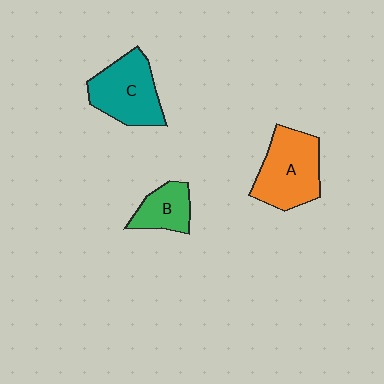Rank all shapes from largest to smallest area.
From largest to smallest: A (orange), C (teal), B (green).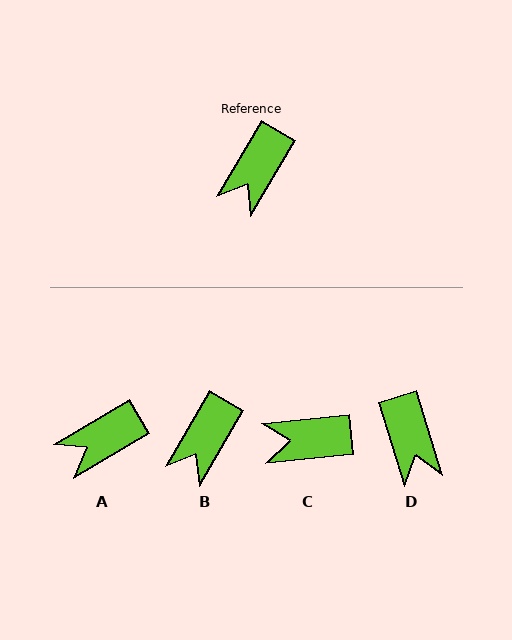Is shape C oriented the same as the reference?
No, it is off by about 54 degrees.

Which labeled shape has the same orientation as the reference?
B.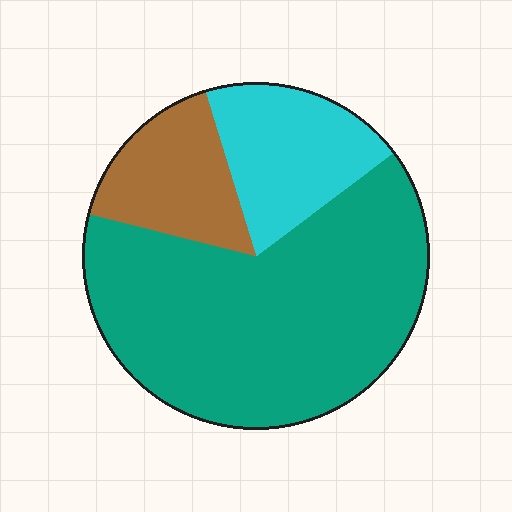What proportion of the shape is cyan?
Cyan takes up about one fifth (1/5) of the shape.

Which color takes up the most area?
Teal, at roughly 65%.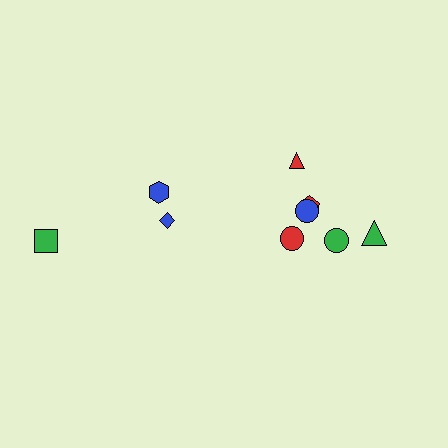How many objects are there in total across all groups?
There are 9 objects.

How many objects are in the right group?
There are 6 objects.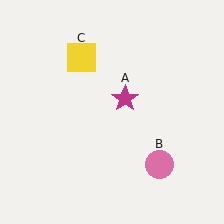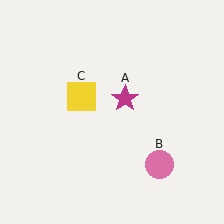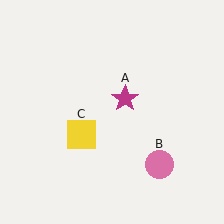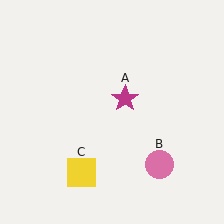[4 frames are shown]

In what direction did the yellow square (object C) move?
The yellow square (object C) moved down.